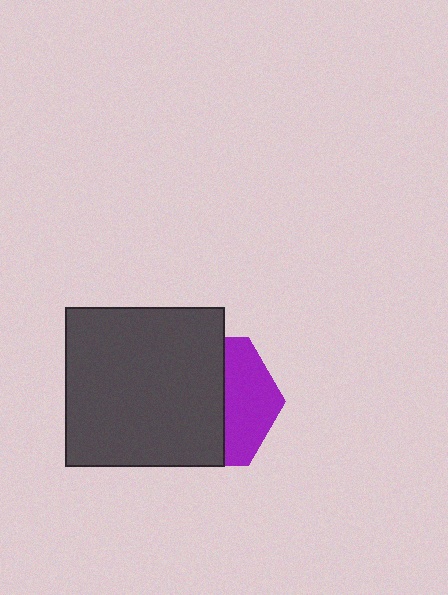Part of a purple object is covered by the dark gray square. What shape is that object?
It is a hexagon.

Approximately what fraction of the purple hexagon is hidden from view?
Roughly 62% of the purple hexagon is hidden behind the dark gray square.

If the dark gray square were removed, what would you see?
You would see the complete purple hexagon.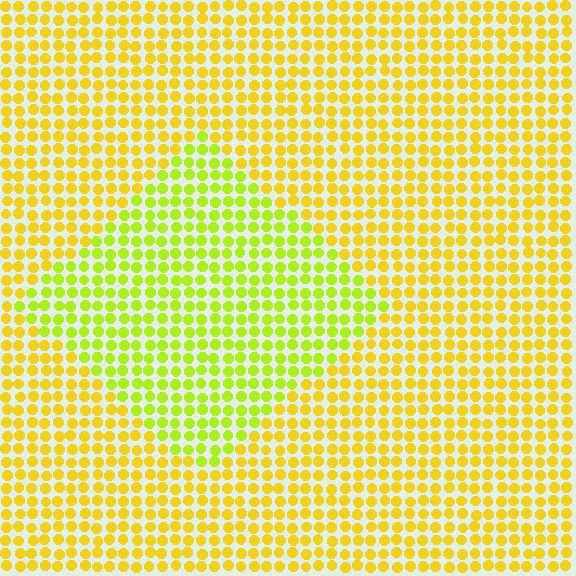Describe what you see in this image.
The image is filled with small yellow elements in a uniform arrangement. A diamond-shaped region is visible where the elements are tinted to a slightly different hue, forming a subtle color boundary.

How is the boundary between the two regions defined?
The boundary is defined purely by a slight shift in hue (about 29 degrees). Spacing, size, and orientation are identical on both sides.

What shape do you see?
I see a diamond.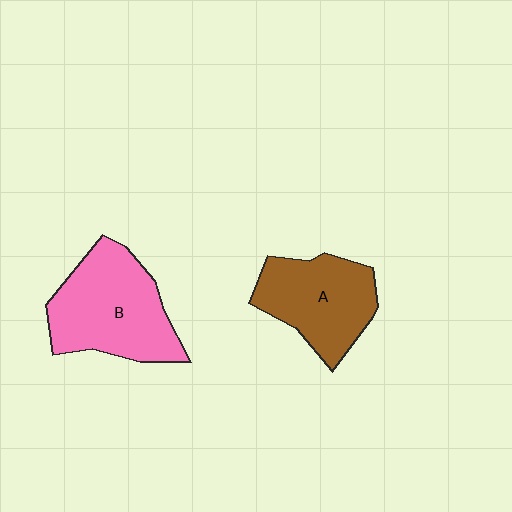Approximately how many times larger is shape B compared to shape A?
Approximately 1.2 times.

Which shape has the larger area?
Shape B (pink).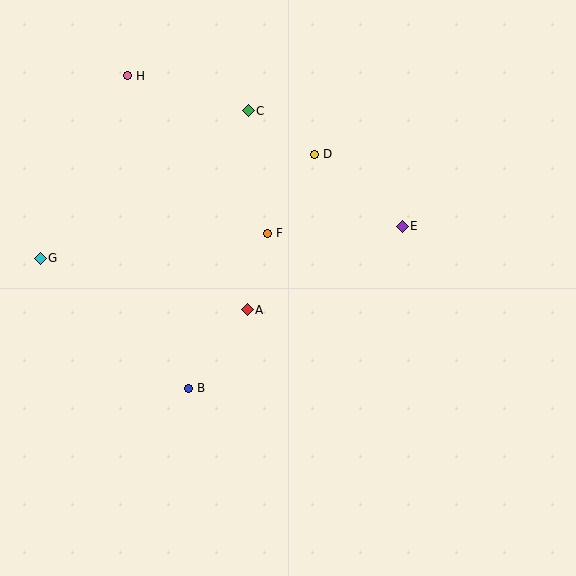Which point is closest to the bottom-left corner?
Point B is closest to the bottom-left corner.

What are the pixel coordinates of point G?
Point G is at (40, 258).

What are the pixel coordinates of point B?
Point B is at (189, 388).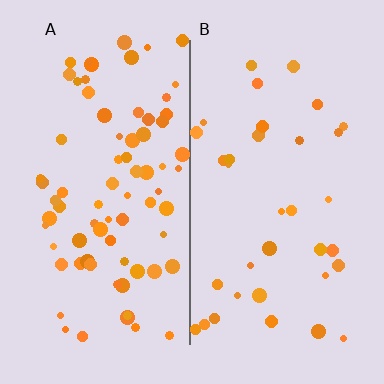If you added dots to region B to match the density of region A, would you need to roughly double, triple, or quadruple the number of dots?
Approximately double.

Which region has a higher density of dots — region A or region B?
A (the left).